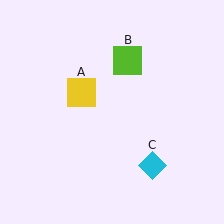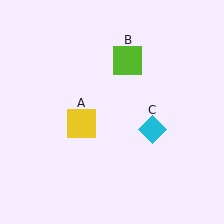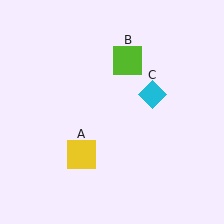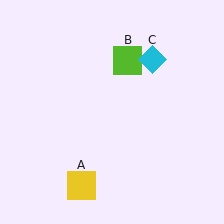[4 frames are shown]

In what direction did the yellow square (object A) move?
The yellow square (object A) moved down.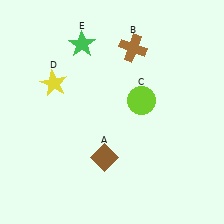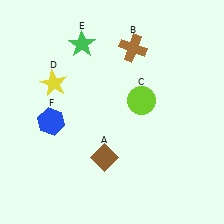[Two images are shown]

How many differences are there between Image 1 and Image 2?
There is 1 difference between the two images.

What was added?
A blue hexagon (F) was added in Image 2.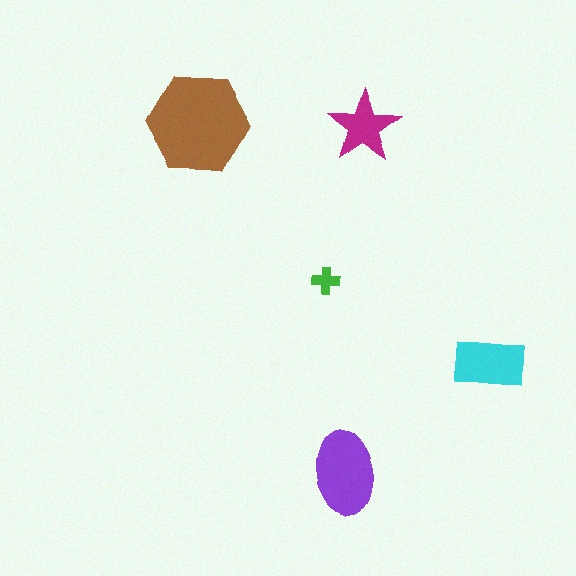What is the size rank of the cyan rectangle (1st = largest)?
3rd.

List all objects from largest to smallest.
The brown hexagon, the purple ellipse, the cyan rectangle, the magenta star, the green cross.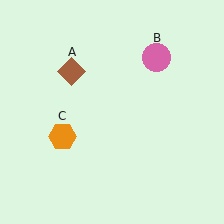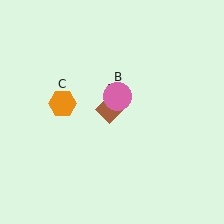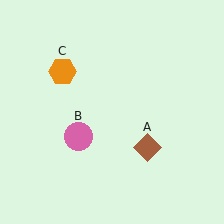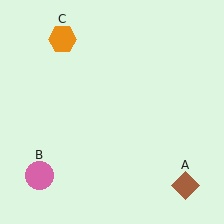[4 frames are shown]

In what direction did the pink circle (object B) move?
The pink circle (object B) moved down and to the left.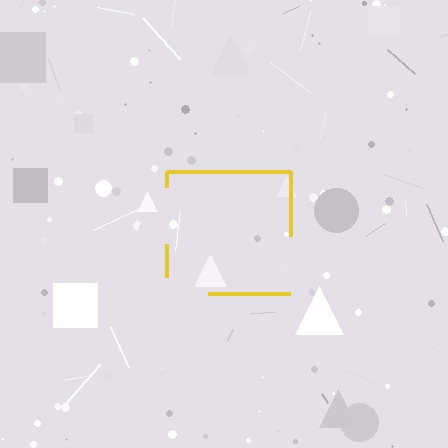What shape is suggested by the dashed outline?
The dashed outline suggests a square.